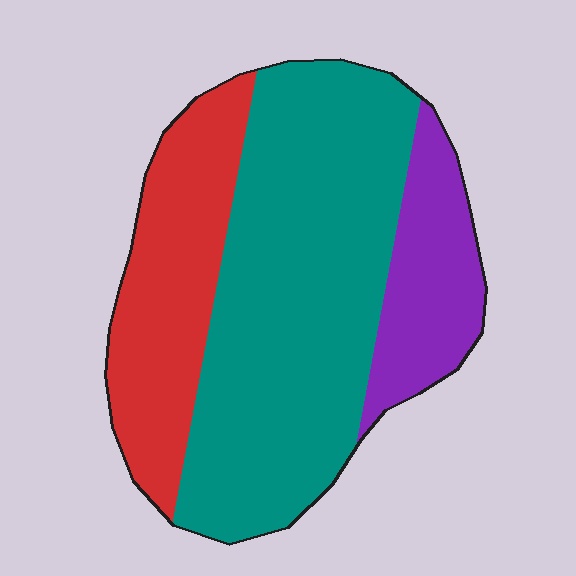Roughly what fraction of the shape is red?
Red takes up between a sixth and a third of the shape.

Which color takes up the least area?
Purple, at roughly 15%.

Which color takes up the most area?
Teal, at roughly 55%.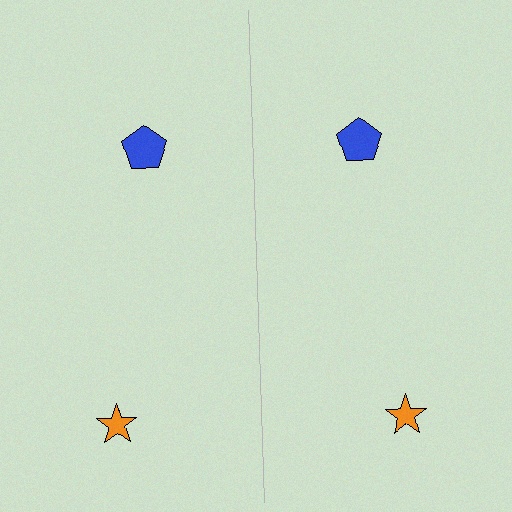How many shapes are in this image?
There are 4 shapes in this image.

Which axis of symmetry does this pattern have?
The pattern has a vertical axis of symmetry running through the center of the image.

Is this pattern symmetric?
Yes, this pattern has bilateral (reflection) symmetry.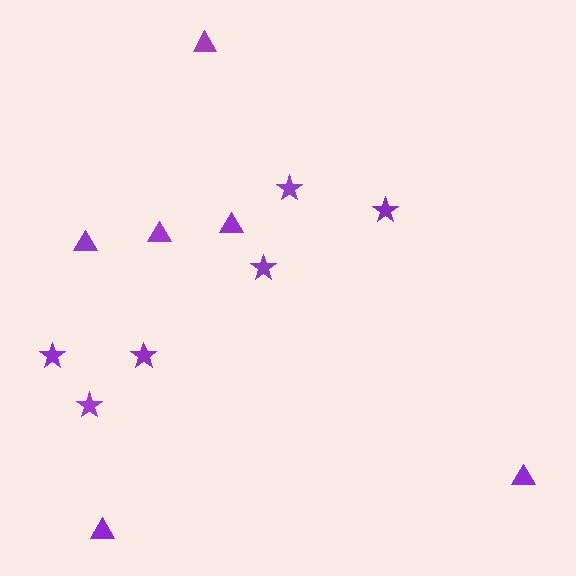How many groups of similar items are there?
There are 2 groups: one group of triangles (6) and one group of stars (6).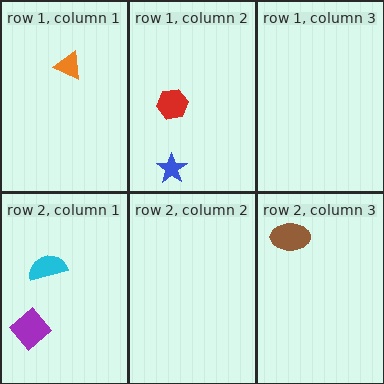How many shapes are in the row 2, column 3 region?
1.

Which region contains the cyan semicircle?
The row 2, column 1 region.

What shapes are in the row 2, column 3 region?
The brown ellipse.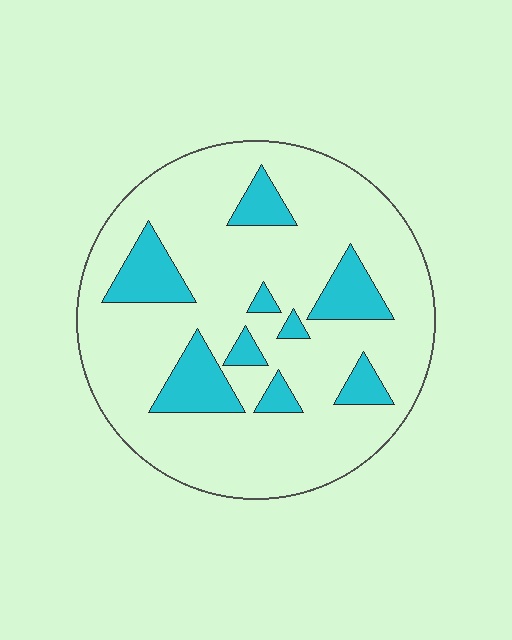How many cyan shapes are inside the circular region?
9.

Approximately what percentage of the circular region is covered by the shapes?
Approximately 20%.